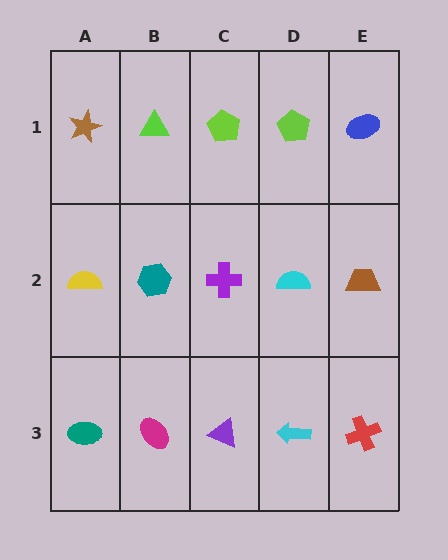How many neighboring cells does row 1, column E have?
2.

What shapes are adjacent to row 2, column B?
A lime triangle (row 1, column B), a magenta ellipse (row 3, column B), a yellow semicircle (row 2, column A), a purple cross (row 2, column C).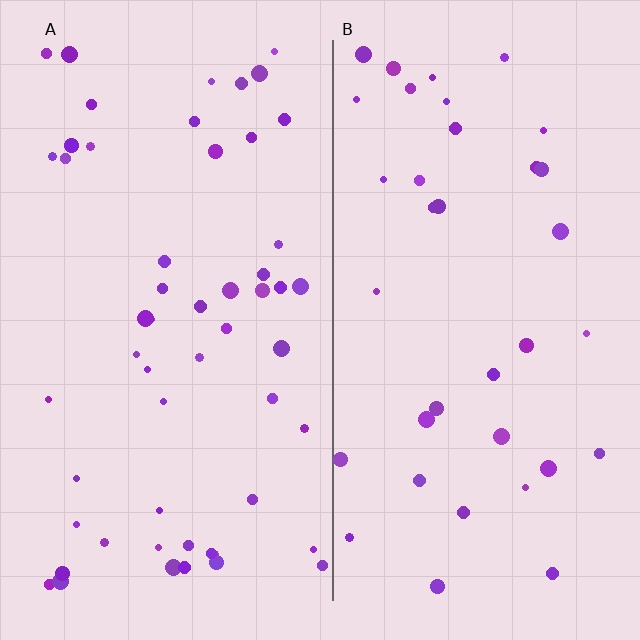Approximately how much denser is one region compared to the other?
Approximately 1.5× — region A over region B.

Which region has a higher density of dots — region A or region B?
A (the left).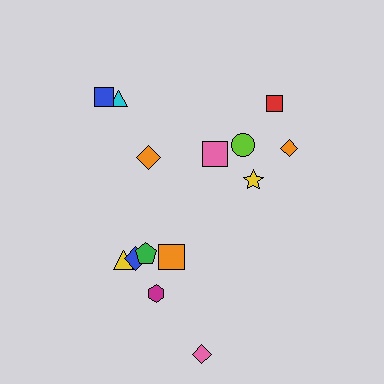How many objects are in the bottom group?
There are 6 objects.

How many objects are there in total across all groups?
There are 14 objects.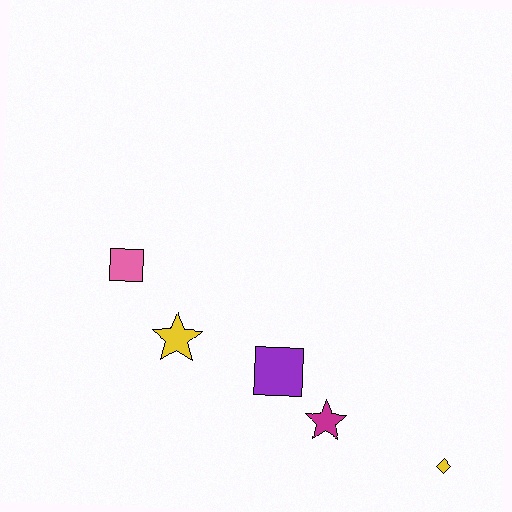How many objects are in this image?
There are 5 objects.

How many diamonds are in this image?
There is 1 diamond.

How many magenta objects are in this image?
There is 1 magenta object.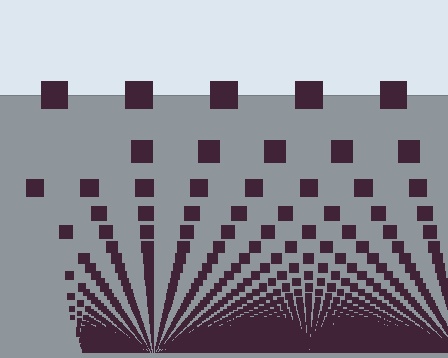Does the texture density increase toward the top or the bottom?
Density increases toward the bottom.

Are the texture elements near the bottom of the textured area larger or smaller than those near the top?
Smaller. The gradient is inverted — elements near the bottom are smaller and denser.